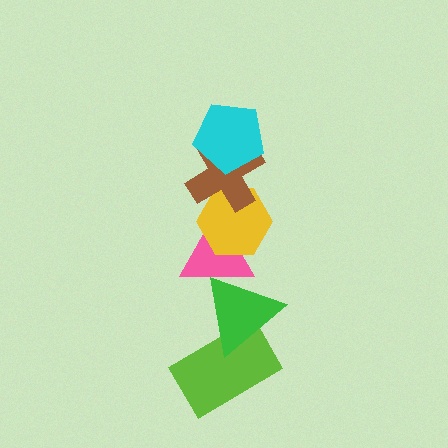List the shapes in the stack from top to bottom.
From top to bottom: the cyan pentagon, the brown cross, the yellow hexagon, the pink triangle, the green triangle, the lime rectangle.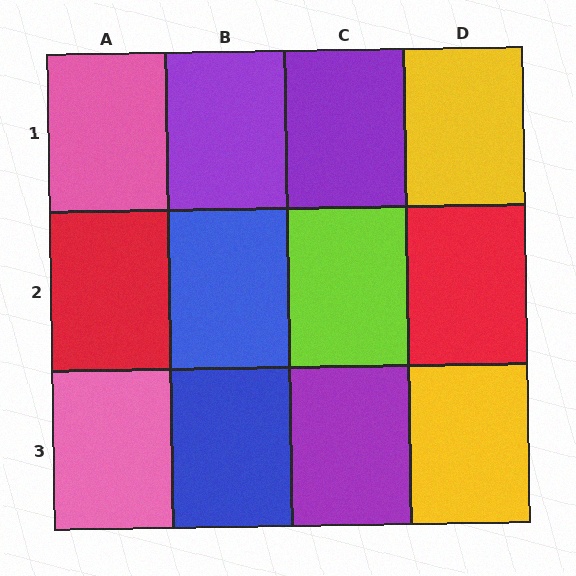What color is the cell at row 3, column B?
Blue.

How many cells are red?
2 cells are red.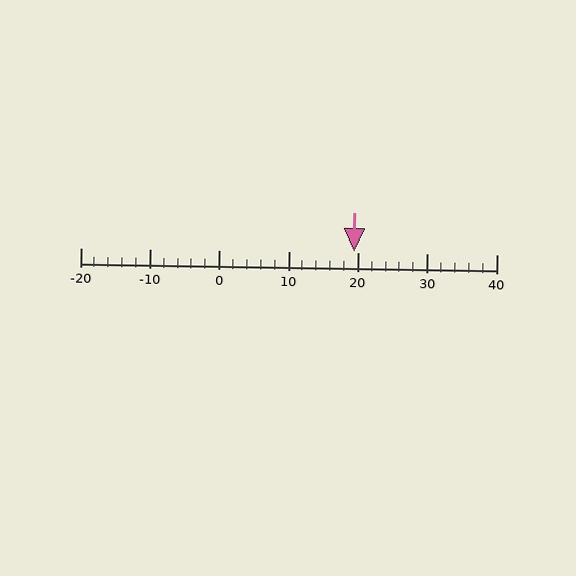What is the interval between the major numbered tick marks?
The major tick marks are spaced 10 units apart.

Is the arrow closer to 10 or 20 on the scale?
The arrow is closer to 20.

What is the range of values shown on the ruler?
The ruler shows values from -20 to 40.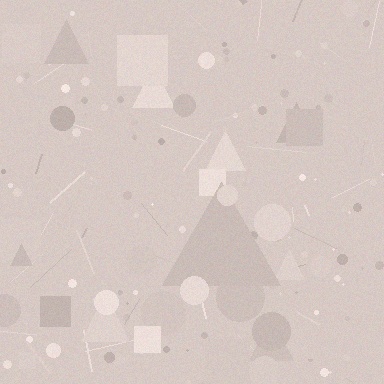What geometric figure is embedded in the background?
A triangle is embedded in the background.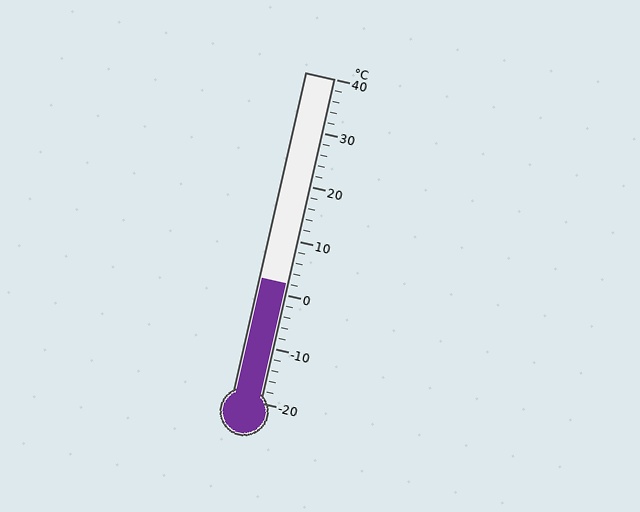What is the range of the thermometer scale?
The thermometer scale ranges from -20°C to 40°C.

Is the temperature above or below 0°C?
The temperature is above 0°C.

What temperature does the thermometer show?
The thermometer shows approximately 2°C.